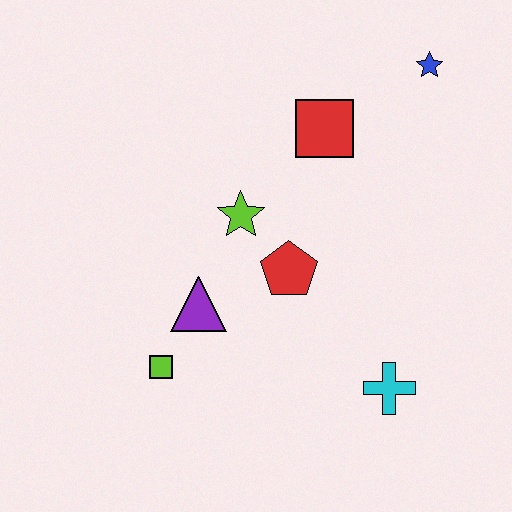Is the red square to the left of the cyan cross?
Yes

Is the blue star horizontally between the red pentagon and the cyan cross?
No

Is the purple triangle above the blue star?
No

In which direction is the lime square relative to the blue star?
The lime square is below the blue star.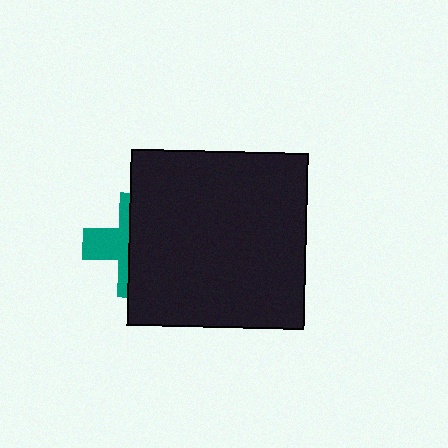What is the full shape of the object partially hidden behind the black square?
The partially hidden object is a teal cross.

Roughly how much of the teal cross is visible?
A small part of it is visible (roughly 39%).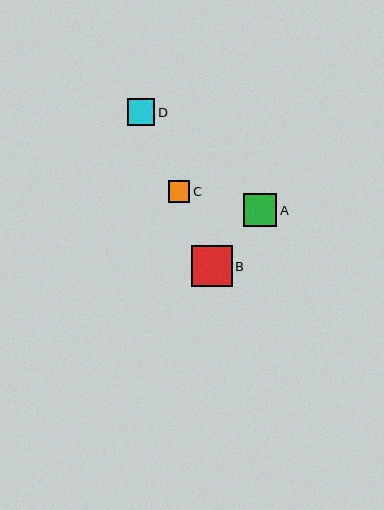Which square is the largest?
Square B is the largest with a size of approximately 41 pixels.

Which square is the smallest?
Square C is the smallest with a size of approximately 22 pixels.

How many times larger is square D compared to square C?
Square D is approximately 1.2 times the size of square C.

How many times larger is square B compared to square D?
Square B is approximately 1.5 times the size of square D.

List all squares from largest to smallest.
From largest to smallest: B, A, D, C.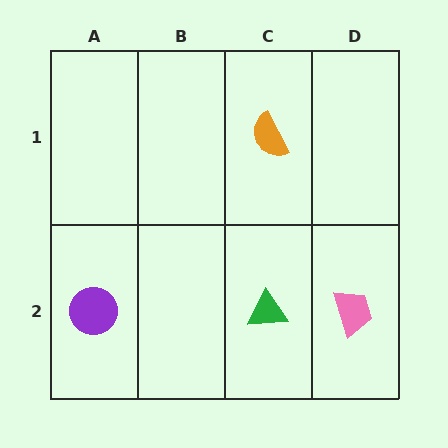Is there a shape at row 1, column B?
No, that cell is empty.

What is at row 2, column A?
A purple circle.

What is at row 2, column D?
A pink trapezoid.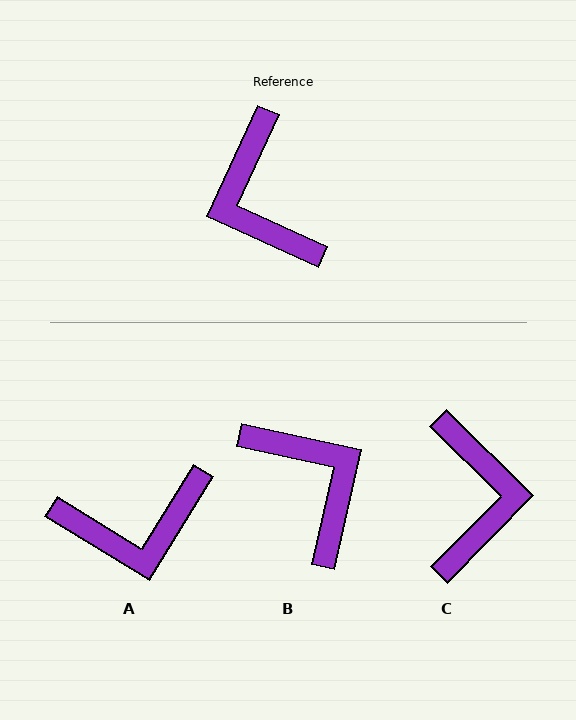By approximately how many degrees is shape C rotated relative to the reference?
Approximately 160 degrees counter-clockwise.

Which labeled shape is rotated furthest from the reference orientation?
B, about 168 degrees away.